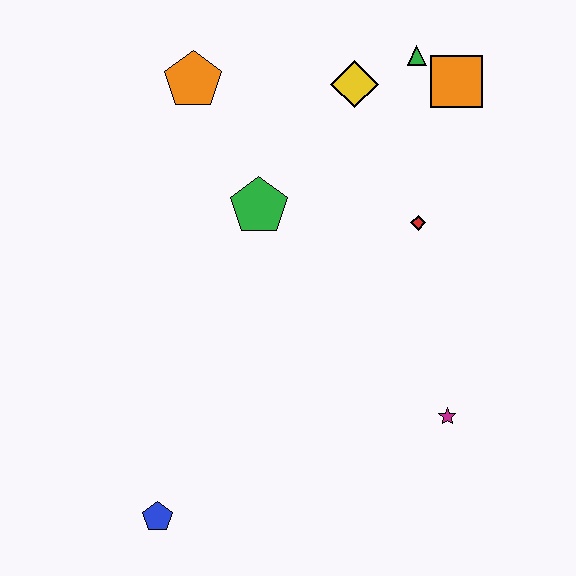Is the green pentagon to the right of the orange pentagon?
Yes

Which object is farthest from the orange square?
The blue pentagon is farthest from the orange square.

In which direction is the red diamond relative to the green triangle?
The red diamond is below the green triangle.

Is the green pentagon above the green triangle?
No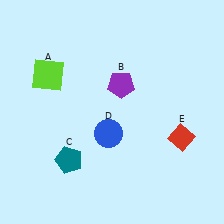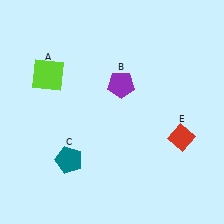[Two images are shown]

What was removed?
The blue circle (D) was removed in Image 2.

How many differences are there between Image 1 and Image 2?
There is 1 difference between the two images.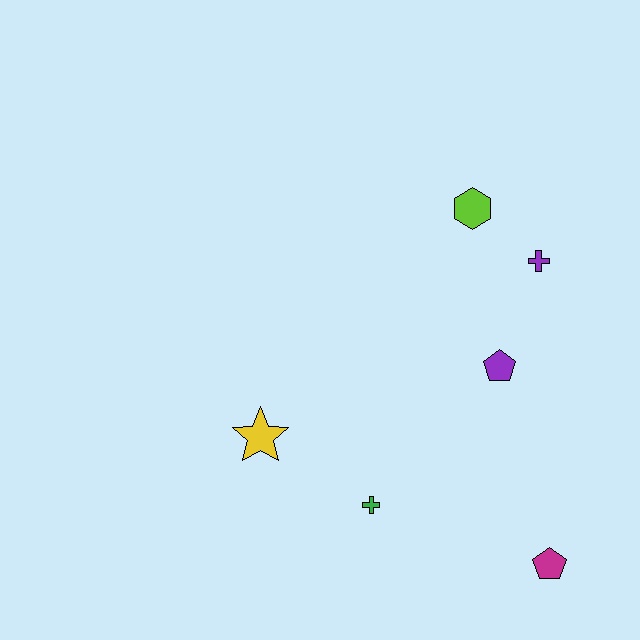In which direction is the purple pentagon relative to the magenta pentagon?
The purple pentagon is above the magenta pentagon.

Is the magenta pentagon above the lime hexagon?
No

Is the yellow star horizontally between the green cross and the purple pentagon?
No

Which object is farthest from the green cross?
The lime hexagon is farthest from the green cross.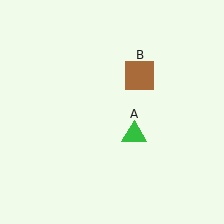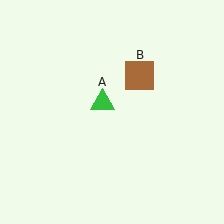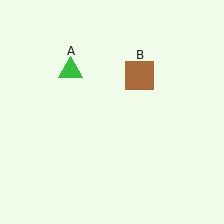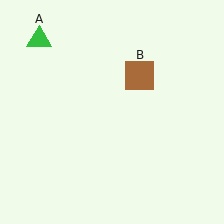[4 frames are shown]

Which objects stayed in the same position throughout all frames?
Brown square (object B) remained stationary.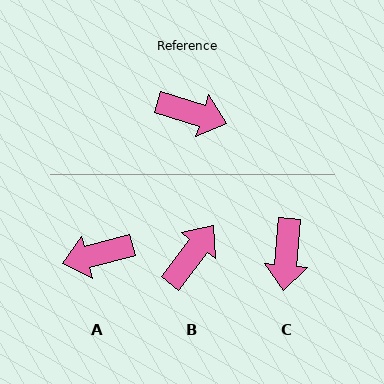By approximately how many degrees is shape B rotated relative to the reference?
Approximately 70 degrees counter-clockwise.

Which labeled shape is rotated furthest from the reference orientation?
A, about 148 degrees away.